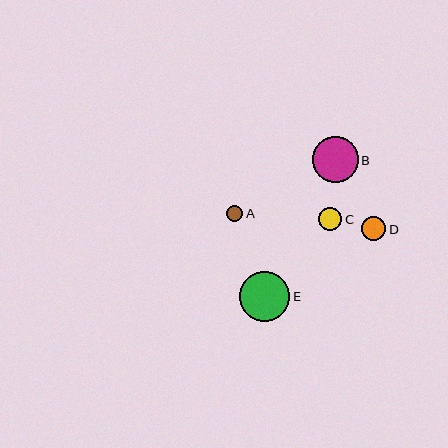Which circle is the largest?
Circle E is the largest with a size of approximately 51 pixels.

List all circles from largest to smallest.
From largest to smallest: E, B, D, C, A.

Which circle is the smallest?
Circle A is the smallest with a size of approximately 16 pixels.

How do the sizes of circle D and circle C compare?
Circle D and circle C are approximately the same size.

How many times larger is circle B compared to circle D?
Circle B is approximately 1.9 times the size of circle D.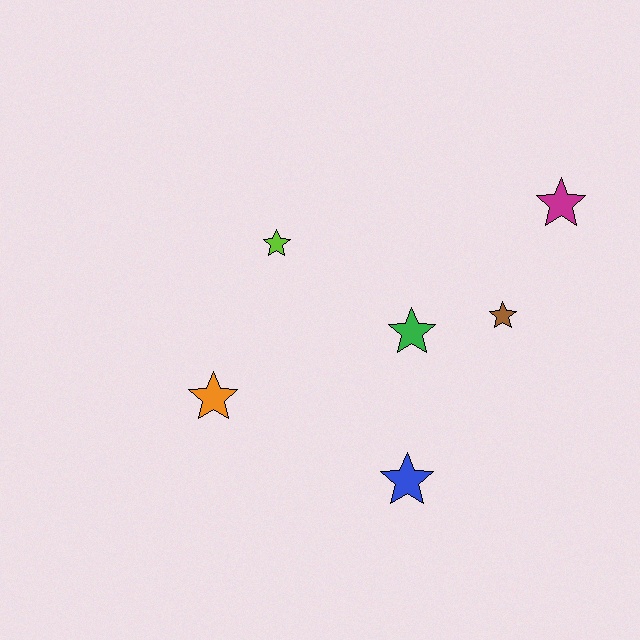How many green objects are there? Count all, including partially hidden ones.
There is 1 green object.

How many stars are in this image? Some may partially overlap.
There are 6 stars.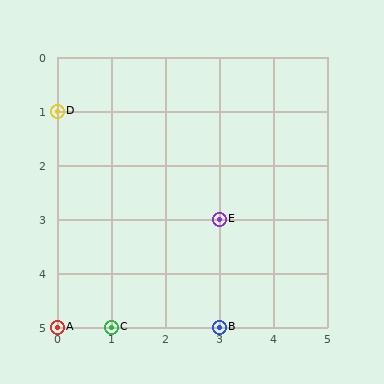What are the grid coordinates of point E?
Point E is at grid coordinates (3, 3).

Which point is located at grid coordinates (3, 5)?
Point B is at (3, 5).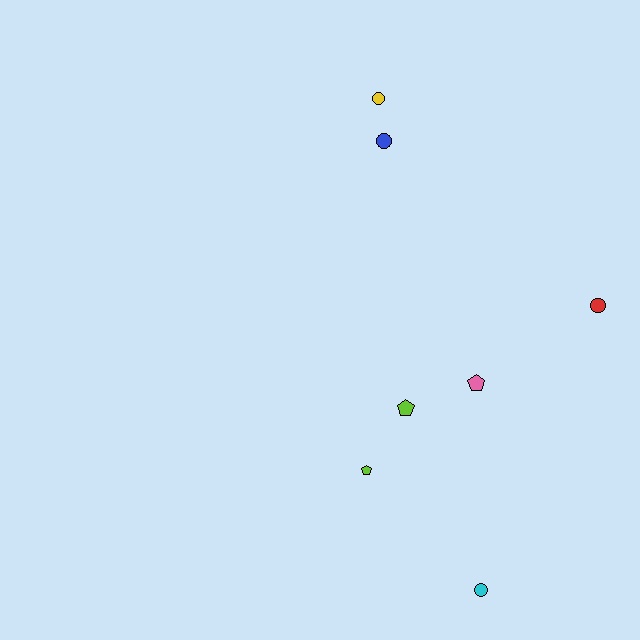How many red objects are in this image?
There is 1 red object.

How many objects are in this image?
There are 7 objects.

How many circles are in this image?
There are 4 circles.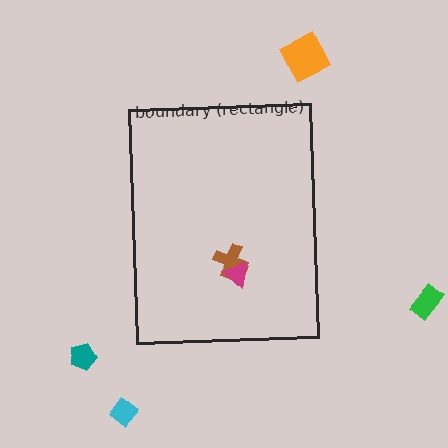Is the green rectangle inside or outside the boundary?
Outside.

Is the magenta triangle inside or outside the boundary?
Inside.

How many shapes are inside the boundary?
2 inside, 4 outside.